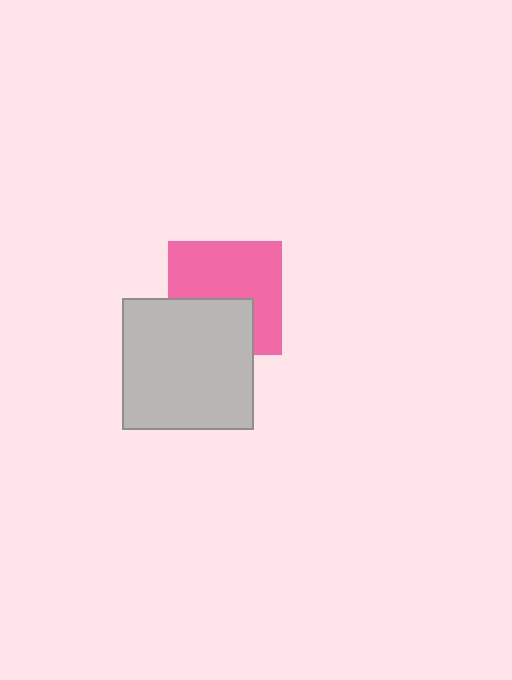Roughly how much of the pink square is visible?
About half of it is visible (roughly 62%).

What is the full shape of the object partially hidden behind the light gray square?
The partially hidden object is a pink square.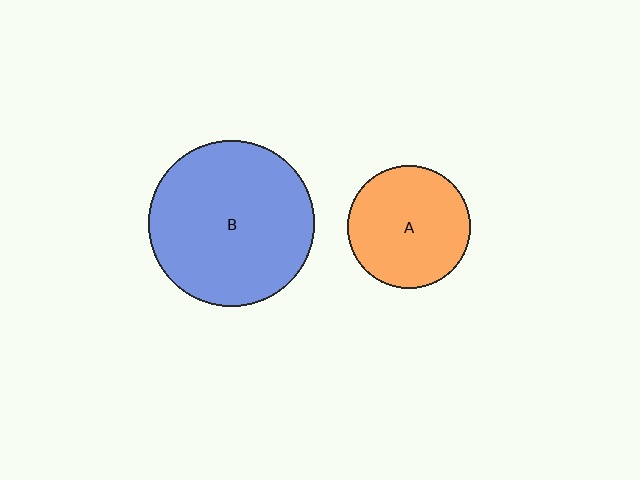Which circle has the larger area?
Circle B (blue).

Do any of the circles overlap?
No, none of the circles overlap.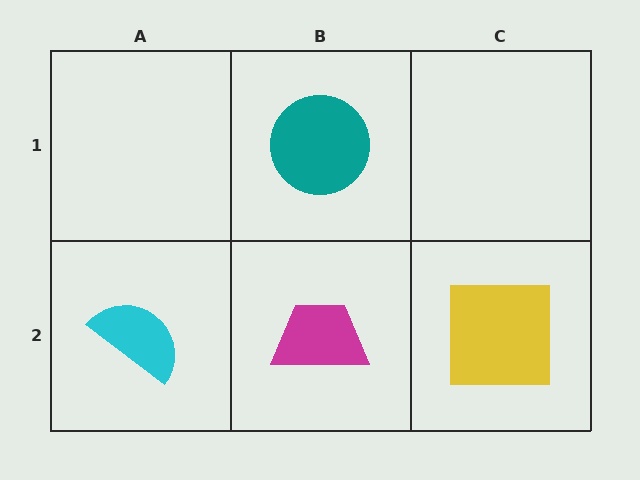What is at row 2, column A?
A cyan semicircle.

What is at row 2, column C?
A yellow square.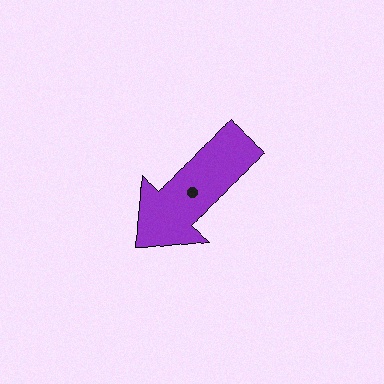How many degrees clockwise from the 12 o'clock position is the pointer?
Approximately 222 degrees.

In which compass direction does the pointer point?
Southwest.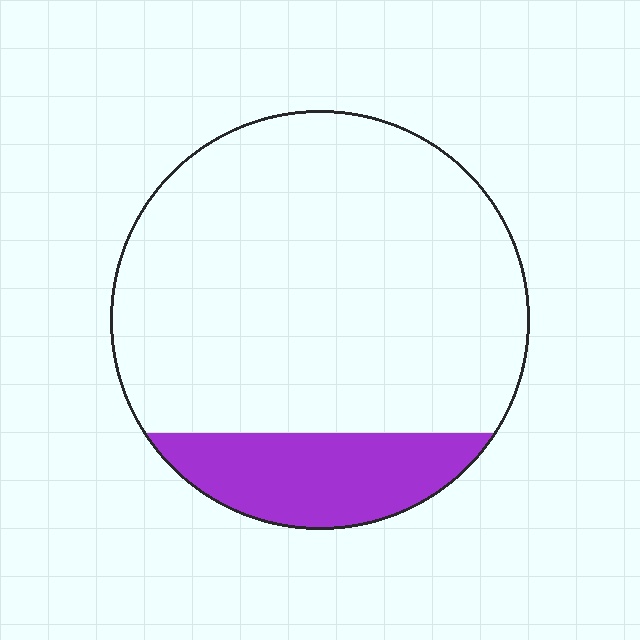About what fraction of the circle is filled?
About one sixth (1/6).